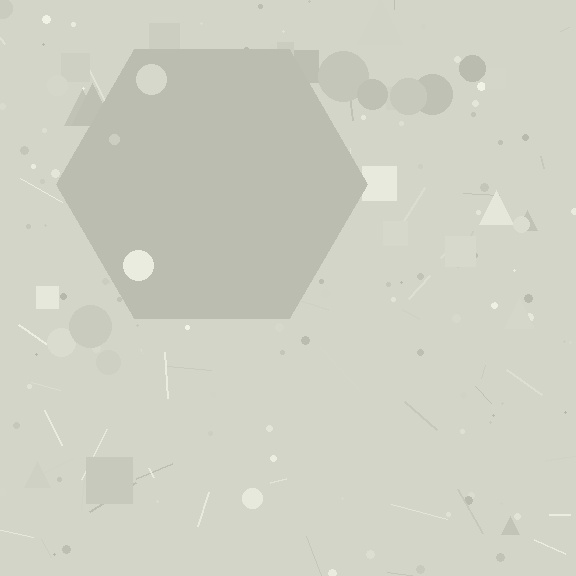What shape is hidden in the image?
A hexagon is hidden in the image.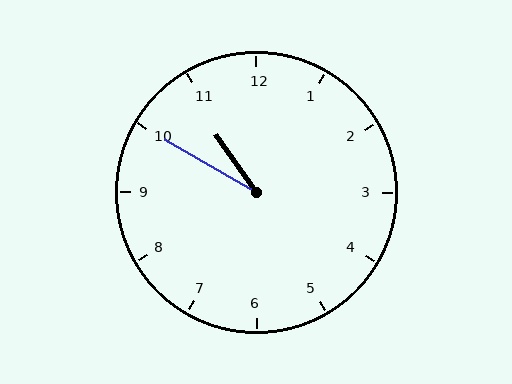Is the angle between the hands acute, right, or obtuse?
It is acute.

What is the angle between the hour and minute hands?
Approximately 25 degrees.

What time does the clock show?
10:50.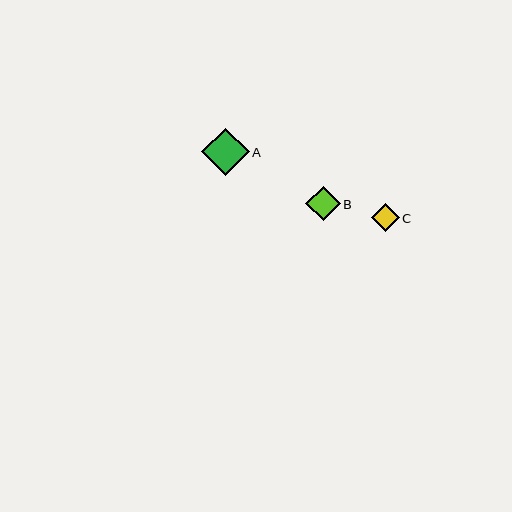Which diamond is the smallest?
Diamond C is the smallest with a size of approximately 28 pixels.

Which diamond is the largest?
Diamond A is the largest with a size of approximately 47 pixels.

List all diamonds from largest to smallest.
From largest to smallest: A, B, C.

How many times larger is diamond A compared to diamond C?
Diamond A is approximately 1.7 times the size of diamond C.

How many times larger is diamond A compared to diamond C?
Diamond A is approximately 1.7 times the size of diamond C.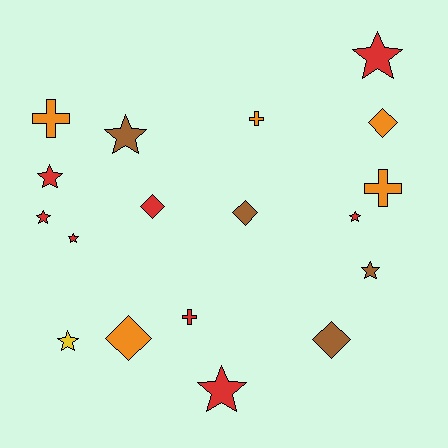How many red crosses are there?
There is 1 red cross.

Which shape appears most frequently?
Star, with 9 objects.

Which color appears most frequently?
Red, with 8 objects.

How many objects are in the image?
There are 18 objects.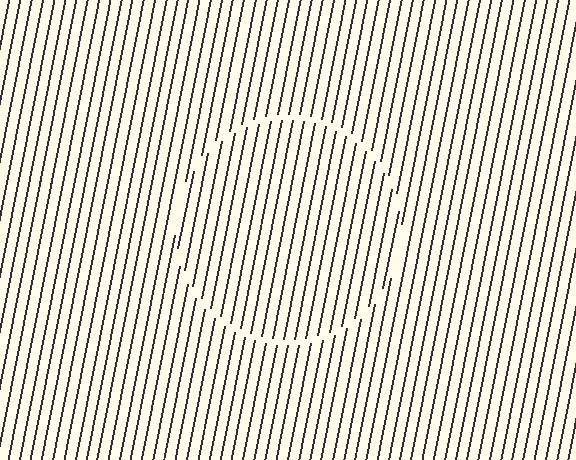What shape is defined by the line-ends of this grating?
An illusory circle. The interior of the shape contains the same grating, shifted by half a period — the contour is defined by the phase discontinuity where line-ends from the inner and outer gratings abut.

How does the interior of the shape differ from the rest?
The interior of the shape contains the same grating, shifted by half a period — the contour is defined by the phase discontinuity where line-ends from the inner and outer gratings abut.